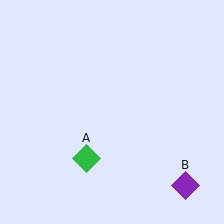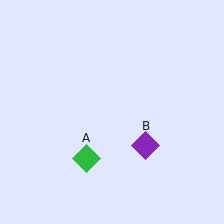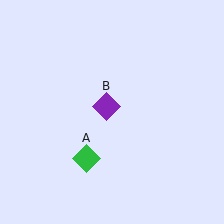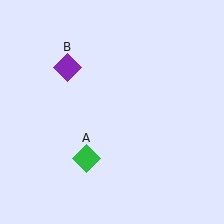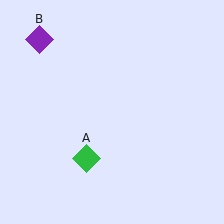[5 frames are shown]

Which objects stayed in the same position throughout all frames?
Green diamond (object A) remained stationary.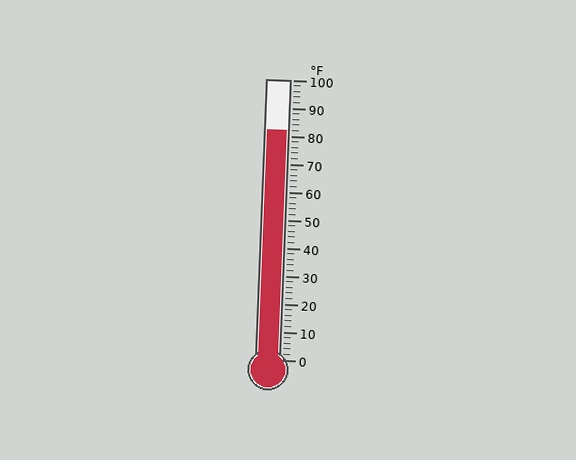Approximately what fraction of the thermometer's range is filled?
The thermometer is filled to approximately 80% of its range.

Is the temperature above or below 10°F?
The temperature is above 10°F.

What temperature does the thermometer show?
The thermometer shows approximately 82°F.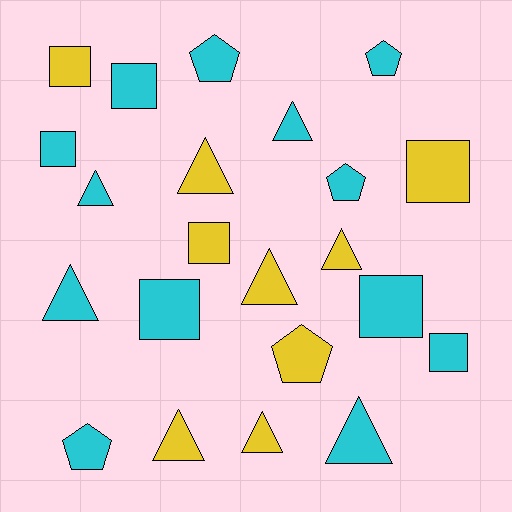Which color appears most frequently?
Cyan, with 13 objects.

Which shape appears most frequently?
Triangle, with 9 objects.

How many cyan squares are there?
There are 5 cyan squares.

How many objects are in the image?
There are 22 objects.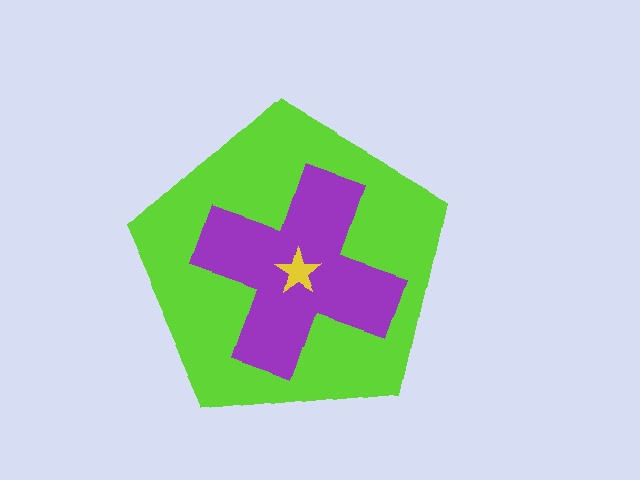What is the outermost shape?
The lime pentagon.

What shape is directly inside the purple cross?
The yellow star.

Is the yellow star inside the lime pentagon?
Yes.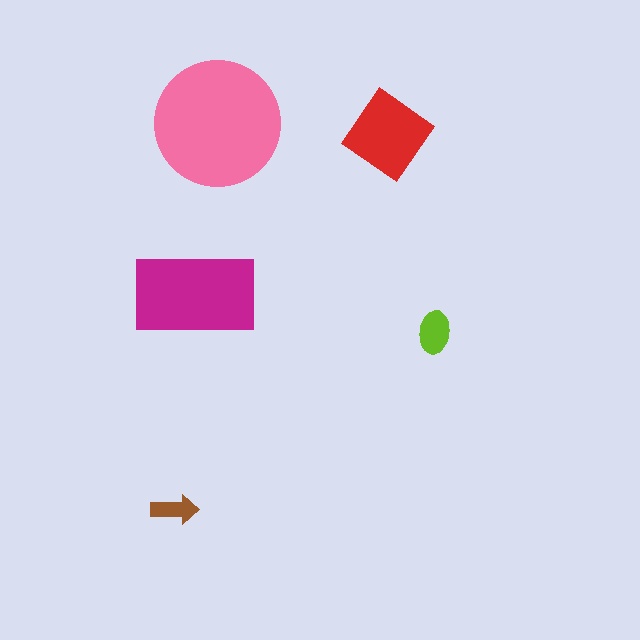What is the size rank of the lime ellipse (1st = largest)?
4th.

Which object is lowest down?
The brown arrow is bottommost.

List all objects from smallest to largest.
The brown arrow, the lime ellipse, the red diamond, the magenta rectangle, the pink circle.